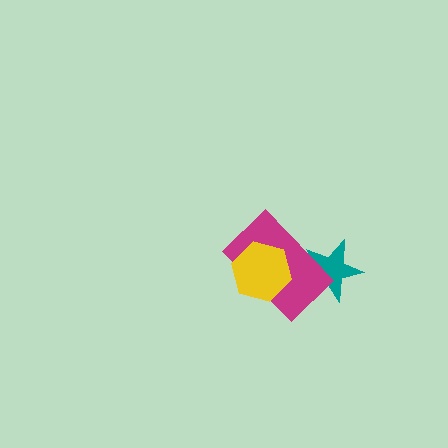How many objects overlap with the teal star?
1 object overlaps with the teal star.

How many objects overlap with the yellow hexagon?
1 object overlaps with the yellow hexagon.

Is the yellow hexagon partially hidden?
No, no other shape covers it.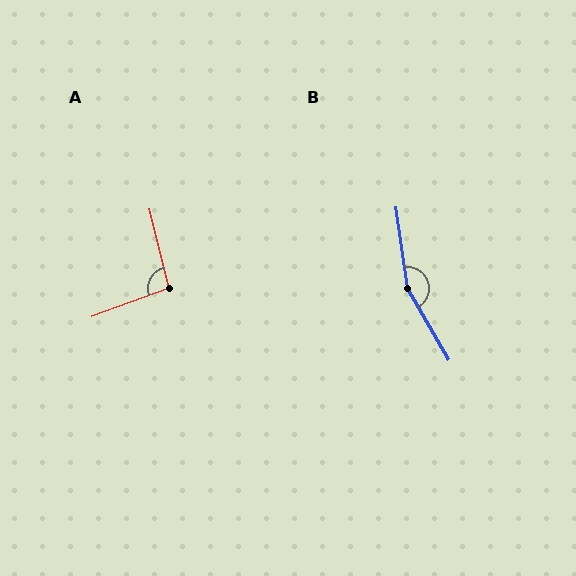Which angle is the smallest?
A, at approximately 96 degrees.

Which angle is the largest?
B, at approximately 158 degrees.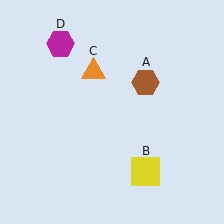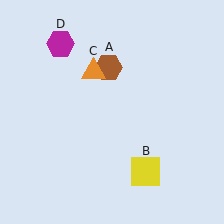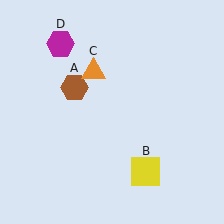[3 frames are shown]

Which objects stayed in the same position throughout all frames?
Yellow square (object B) and orange triangle (object C) and magenta hexagon (object D) remained stationary.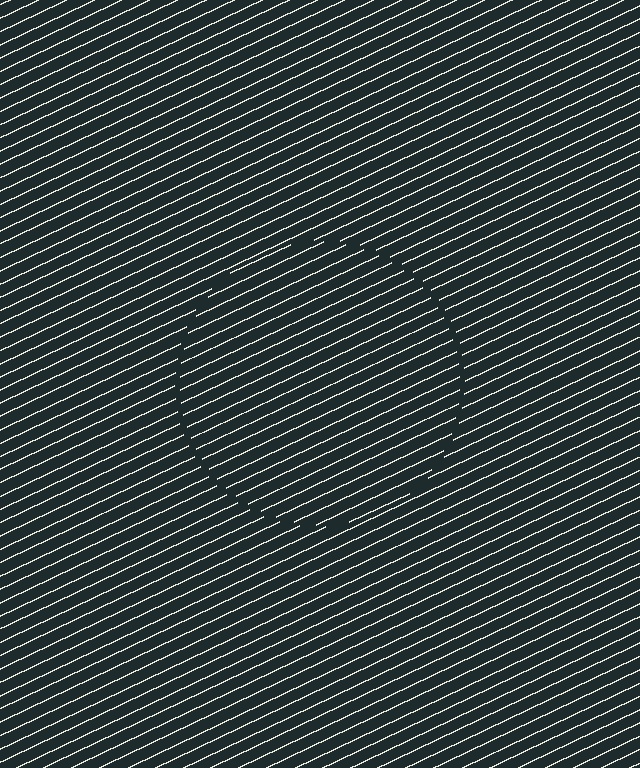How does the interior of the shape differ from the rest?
The interior of the shape contains the same grating, shifted by half a period — the contour is defined by the phase discontinuity where line-ends from the inner and outer gratings abut.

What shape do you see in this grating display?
An illusory circle. The interior of the shape contains the same grating, shifted by half a period — the contour is defined by the phase discontinuity where line-ends from the inner and outer gratings abut.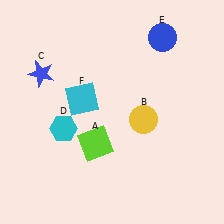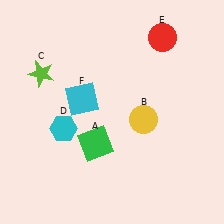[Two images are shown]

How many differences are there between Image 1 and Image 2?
There are 3 differences between the two images.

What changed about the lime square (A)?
In Image 1, A is lime. In Image 2, it changed to green.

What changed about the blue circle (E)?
In Image 1, E is blue. In Image 2, it changed to red.